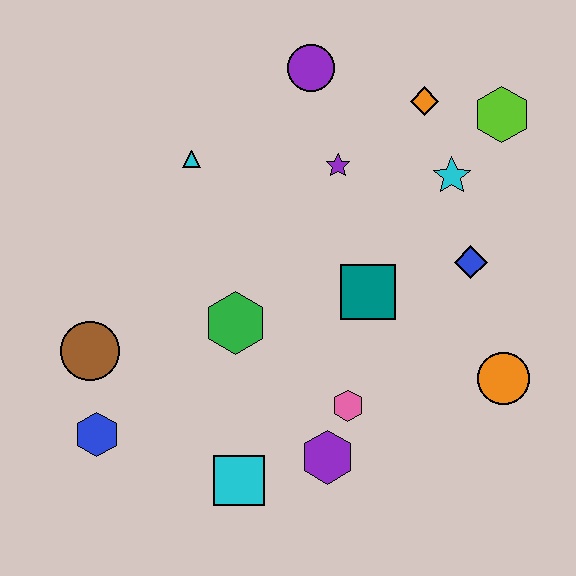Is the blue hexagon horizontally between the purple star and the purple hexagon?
No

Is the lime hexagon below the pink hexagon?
No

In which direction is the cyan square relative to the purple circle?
The cyan square is below the purple circle.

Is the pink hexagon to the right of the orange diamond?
No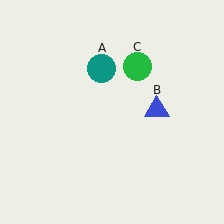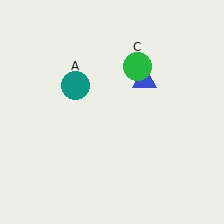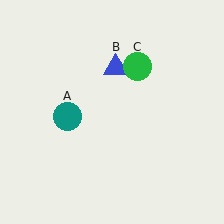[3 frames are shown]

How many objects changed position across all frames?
2 objects changed position: teal circle (object A), blue triangle (object B).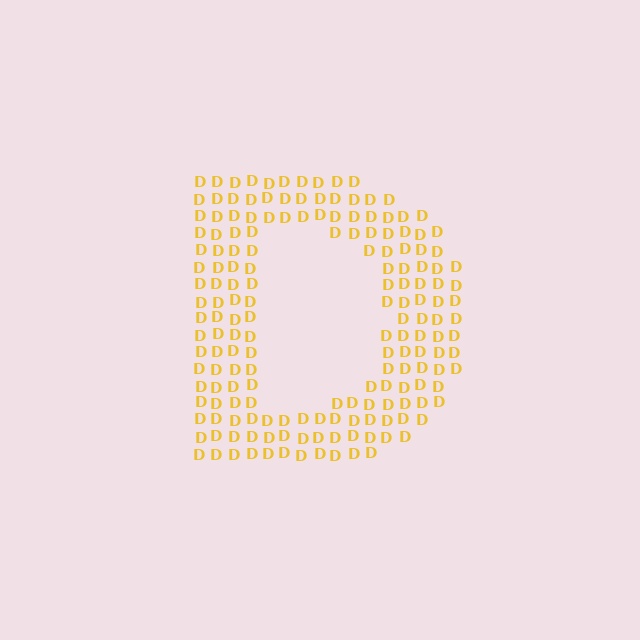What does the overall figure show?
The overall figure shows the letter D.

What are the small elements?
The small elements are letter D's.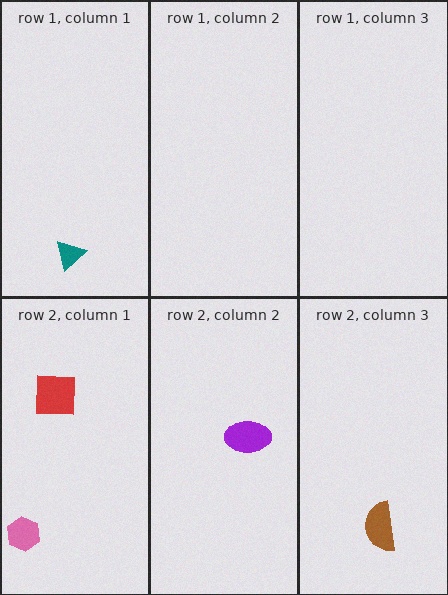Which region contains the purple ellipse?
The row 2, column 2 region.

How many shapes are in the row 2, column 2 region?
1.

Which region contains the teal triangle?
The row 1, column 1 region.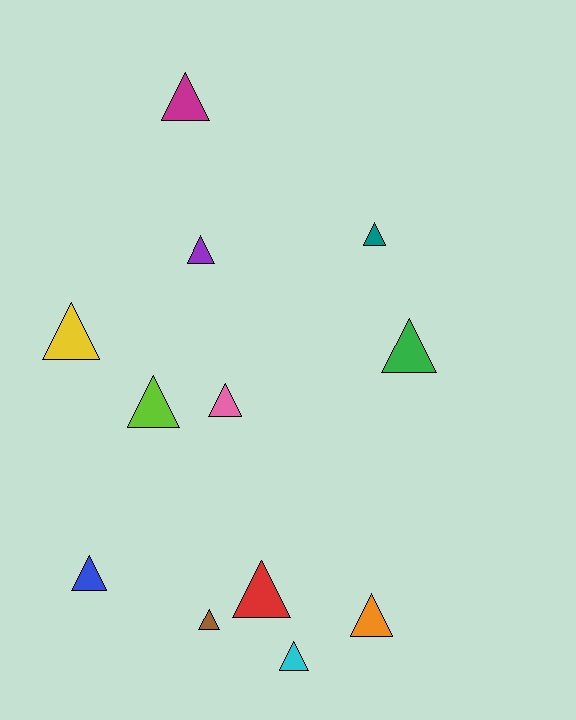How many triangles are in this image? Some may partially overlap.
There are 12 triangles.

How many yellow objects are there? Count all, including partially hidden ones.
There is 1 yellow object.